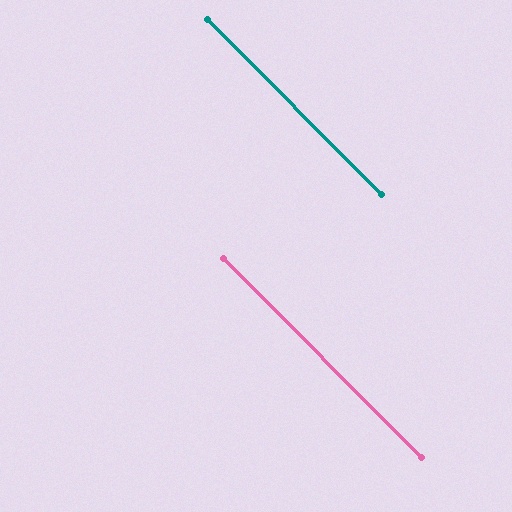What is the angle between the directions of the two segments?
Approximately 0 degrees.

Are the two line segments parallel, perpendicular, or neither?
Parallel — their directions differ by only 0.1°.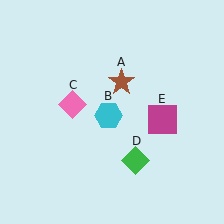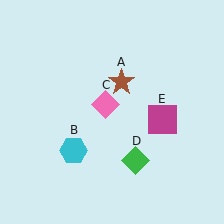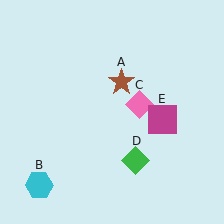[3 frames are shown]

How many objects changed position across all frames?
2 objects changed position: cyan hexagon (object B), pink diamond (object C).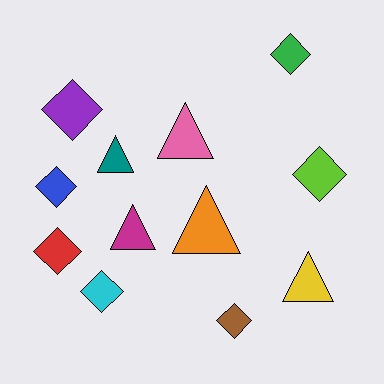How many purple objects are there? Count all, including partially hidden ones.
There is 1 purple object.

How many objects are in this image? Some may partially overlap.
There are 12 objects.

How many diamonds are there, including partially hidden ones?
There are 7 diamonds.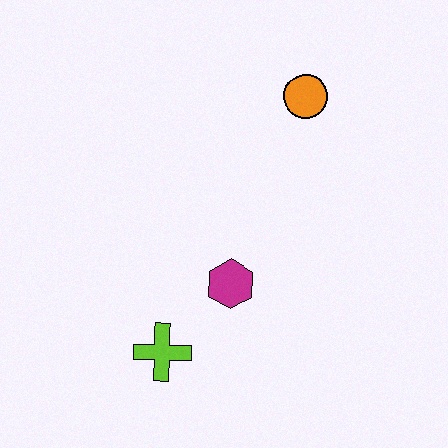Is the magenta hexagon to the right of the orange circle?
No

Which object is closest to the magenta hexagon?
The lime cross is closest to the magenta hexagon.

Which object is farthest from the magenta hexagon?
The orange circle is farthest from the magenta hexagon.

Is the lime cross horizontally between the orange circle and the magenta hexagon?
No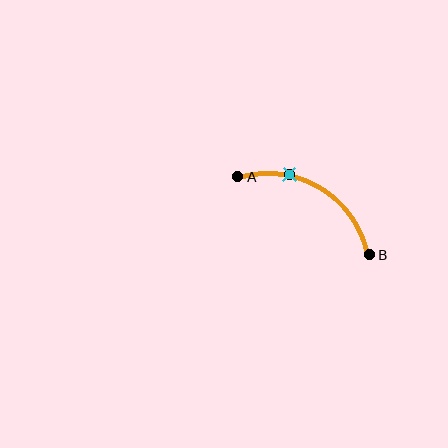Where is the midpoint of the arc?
The arc midpoint is the point on the curve farthest from the straight line joining A and B. It sits above that line.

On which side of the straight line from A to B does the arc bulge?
The arc bulges above the straight line connecting A and B.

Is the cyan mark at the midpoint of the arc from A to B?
No. The cyan mark lies on the arc but is closer to endpoint A. The arc midpoint would be at the point on the curve equidistant along the arc from both A and B.